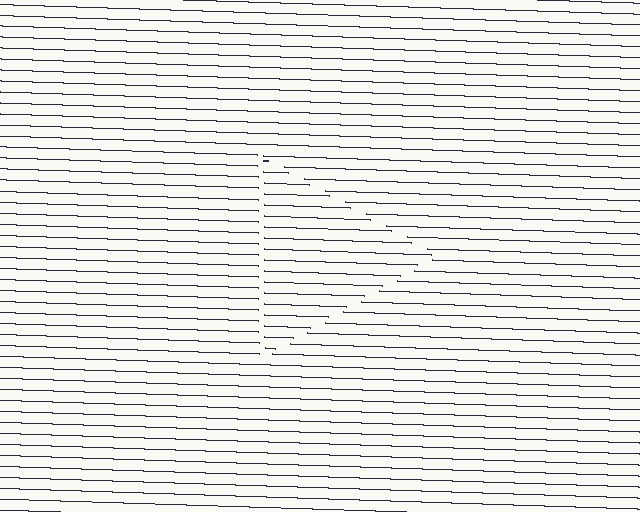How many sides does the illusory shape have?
3 sides — the line-ends trace a triangle.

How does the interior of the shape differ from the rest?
The interior of the shape contains the same grating, shifted by half a period — the contour is defined by the phase discontinuity where line-ends from the inner and outer gratings abut.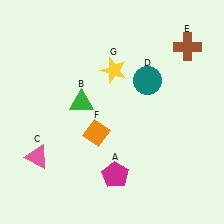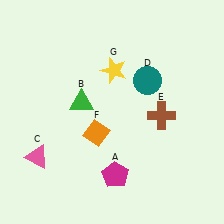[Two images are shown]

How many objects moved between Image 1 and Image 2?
1 object moved between the two images.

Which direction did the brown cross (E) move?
The brown cross (E) moved down.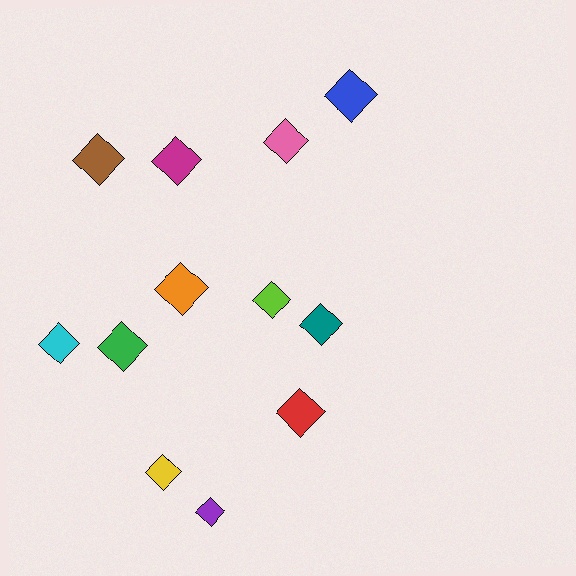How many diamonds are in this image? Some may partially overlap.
There are 12 diamonds.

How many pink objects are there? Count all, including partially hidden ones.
There is 1 pink object.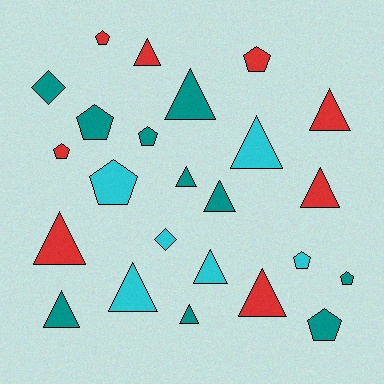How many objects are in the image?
There are 24 objects.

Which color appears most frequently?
Teal, with 10 objects.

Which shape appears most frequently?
Triangle, with 13 objects.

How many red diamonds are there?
There are no red diamonds.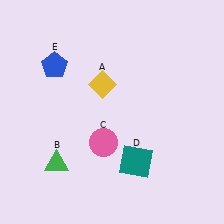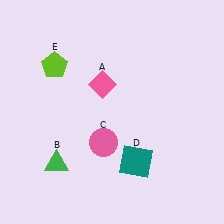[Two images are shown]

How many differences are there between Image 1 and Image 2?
There are 2 differences between the two images.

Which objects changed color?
A changed from yellow to pink. E changed from blue to lime.